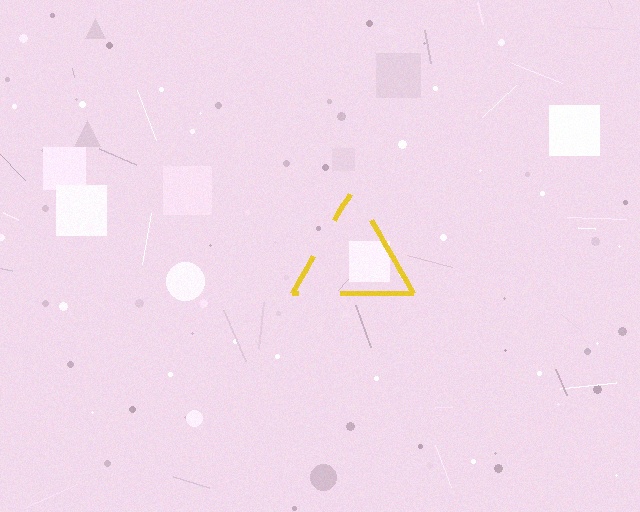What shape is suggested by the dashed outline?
The dashed outline suggests a triangle.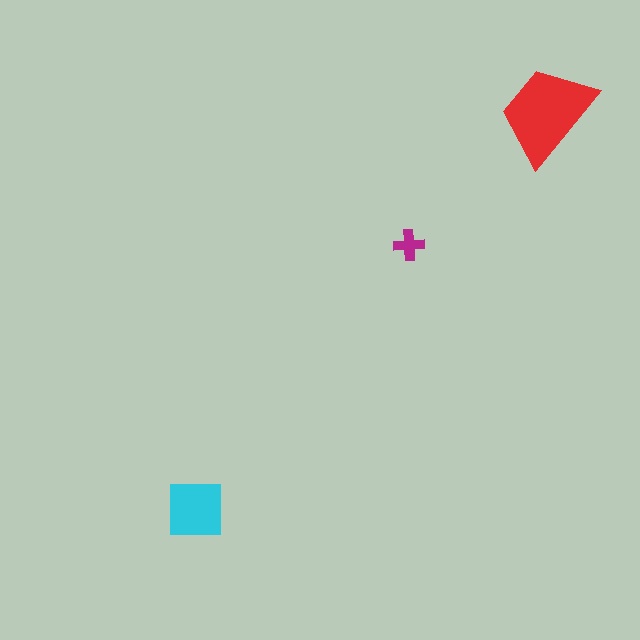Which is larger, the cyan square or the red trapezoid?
The red trapezoid.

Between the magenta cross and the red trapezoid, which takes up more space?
The red trapezoid.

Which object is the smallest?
The magenta cross.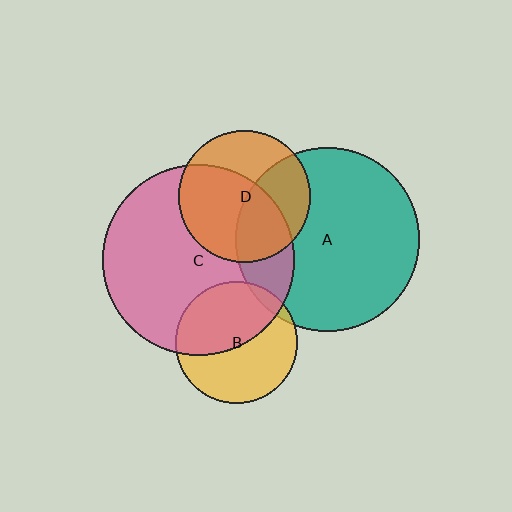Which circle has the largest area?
Circle C (pink).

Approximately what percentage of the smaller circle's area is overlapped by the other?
Approximately 60%.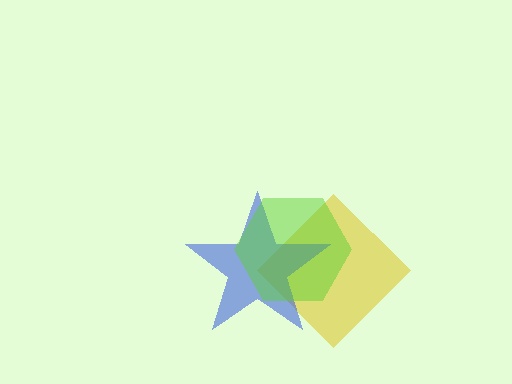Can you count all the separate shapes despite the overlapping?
Yes, there are 3 separate shapes.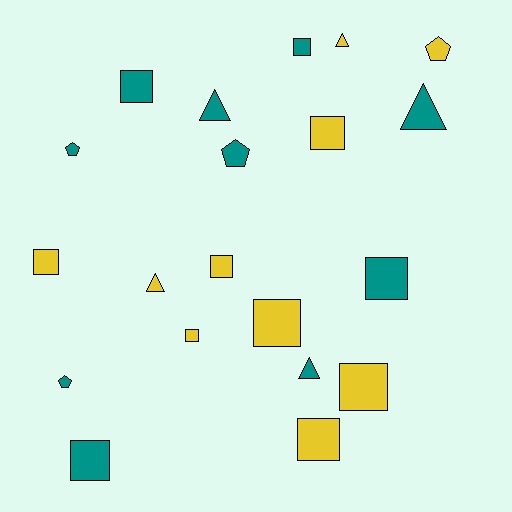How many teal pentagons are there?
There are 3 teal pentagons.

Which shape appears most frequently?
Square, with 11 objects.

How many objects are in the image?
There are 20 objects.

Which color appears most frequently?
Teal, with 10 objects.